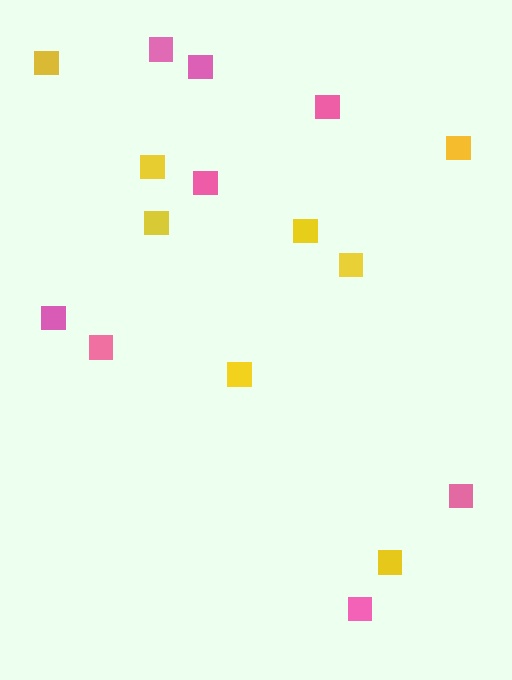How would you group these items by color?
There are 2 groups: one group of yellow squares (8) and one group of pink squares (8).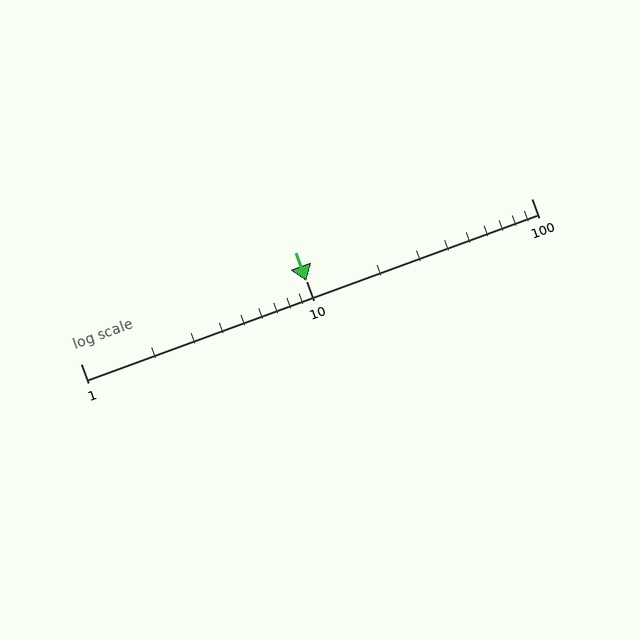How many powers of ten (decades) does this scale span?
The scale spans 2 decades, from 1 to 100.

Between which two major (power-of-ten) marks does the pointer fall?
The pointer is between 10 and 100.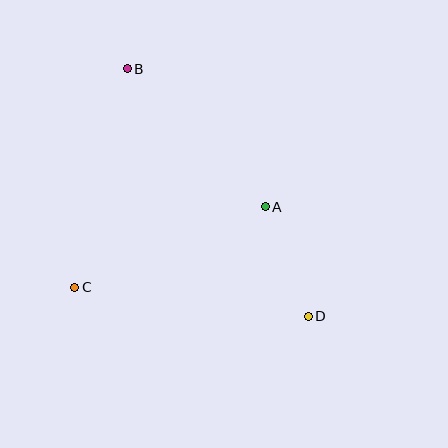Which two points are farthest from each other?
Points B and D are farthest from each other.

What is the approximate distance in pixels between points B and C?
The distance between B and C is approximately 225 pixels.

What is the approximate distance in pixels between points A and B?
The distance between A and B is approximately 195 pixels.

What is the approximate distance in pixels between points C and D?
The distance between C and D is approximately 235 pixels.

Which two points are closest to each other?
Points A and D are closest to each other.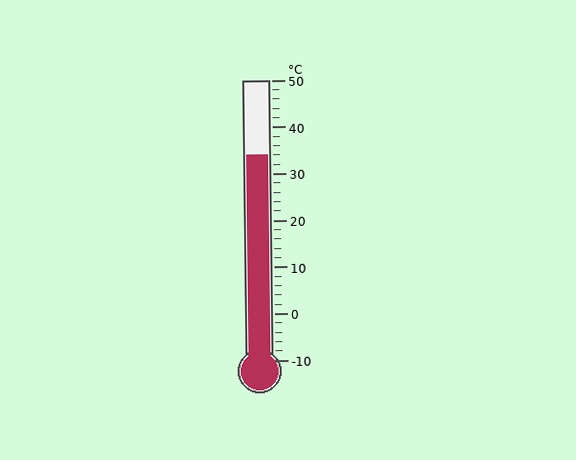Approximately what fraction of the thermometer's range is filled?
The thermometer is filled to approximately 75% of its range.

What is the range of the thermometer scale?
The thermometer scale ranges from -10°C to 50°C.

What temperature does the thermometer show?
The thermometer shows approximately 34°C.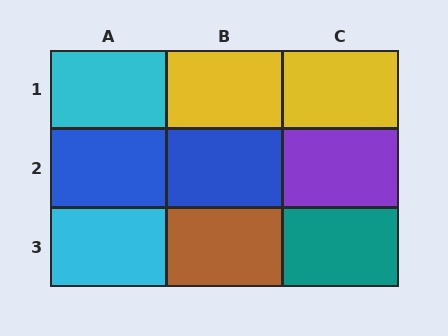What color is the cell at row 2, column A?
Blue.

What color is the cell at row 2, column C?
Purple.